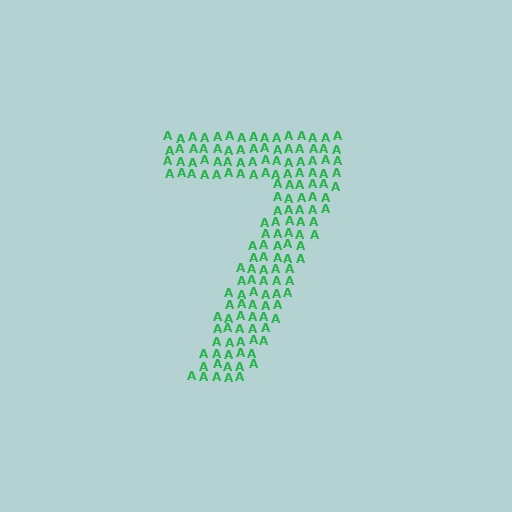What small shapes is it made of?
It is made of small letter A's.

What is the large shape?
The large shape is the digit 7.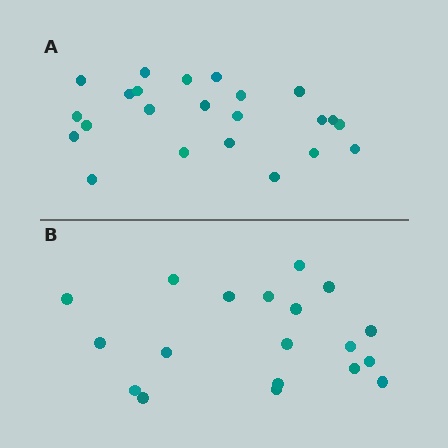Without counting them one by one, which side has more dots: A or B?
Region A (the top region) has more dots.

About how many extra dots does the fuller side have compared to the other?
Region A has about 4 more dots than region B.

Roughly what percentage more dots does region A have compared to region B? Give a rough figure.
About 20% more.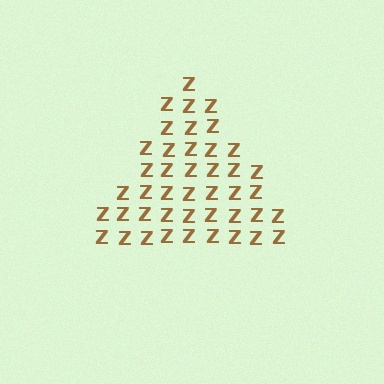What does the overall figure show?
The overall figure shows a triangle.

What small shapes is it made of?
It is made of small letter Z's.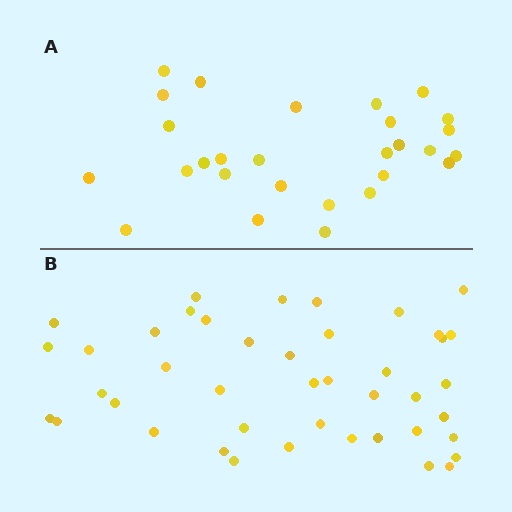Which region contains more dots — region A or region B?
Region B (the bottom region) has more dots.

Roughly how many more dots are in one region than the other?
Region B has approximately 15 more dots than region A.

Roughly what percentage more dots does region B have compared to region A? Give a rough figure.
About 55% more.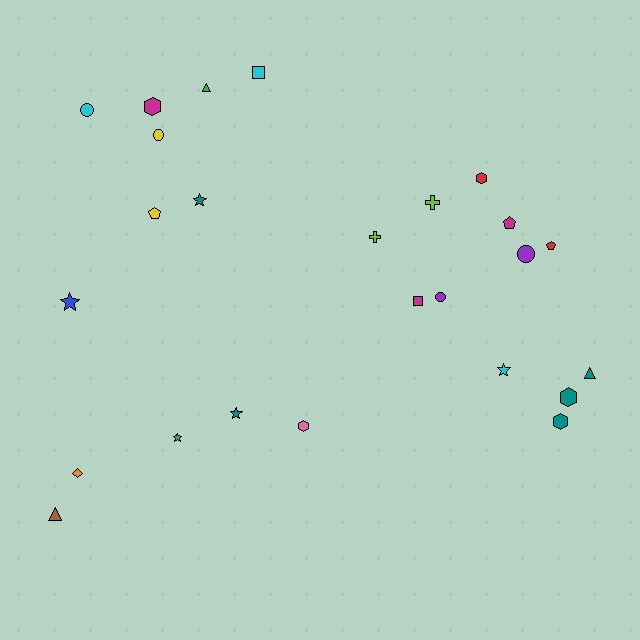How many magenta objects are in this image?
There are 3 magenta objects.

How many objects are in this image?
There are 25 objects.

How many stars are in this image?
There are 5 stars.